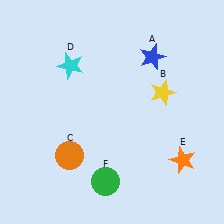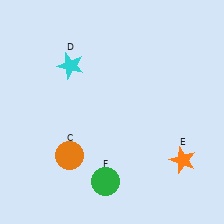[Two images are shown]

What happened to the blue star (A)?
The blue star (A) was removed in Image 2. It was in the top-right area of Image 1.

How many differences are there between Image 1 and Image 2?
There are 2 differences between the two images.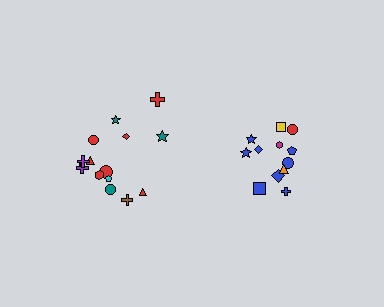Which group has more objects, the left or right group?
The left group.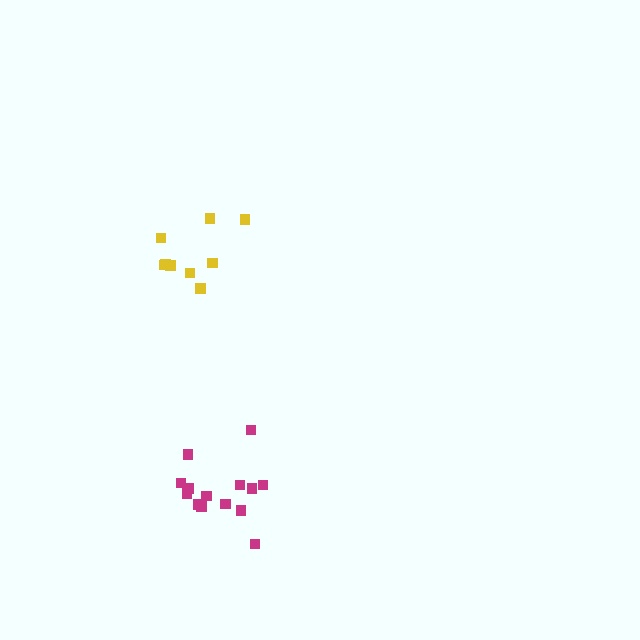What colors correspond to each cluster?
The clusters are colored: yellow, magenta.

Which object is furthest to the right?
The magenta cluster is rightmost.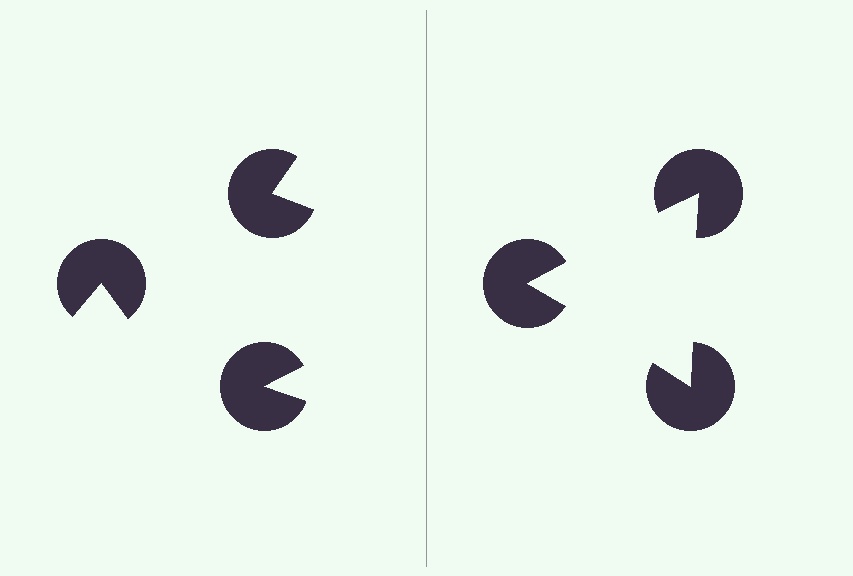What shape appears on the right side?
An illusory triangle.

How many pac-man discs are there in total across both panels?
6 — 3 on each side.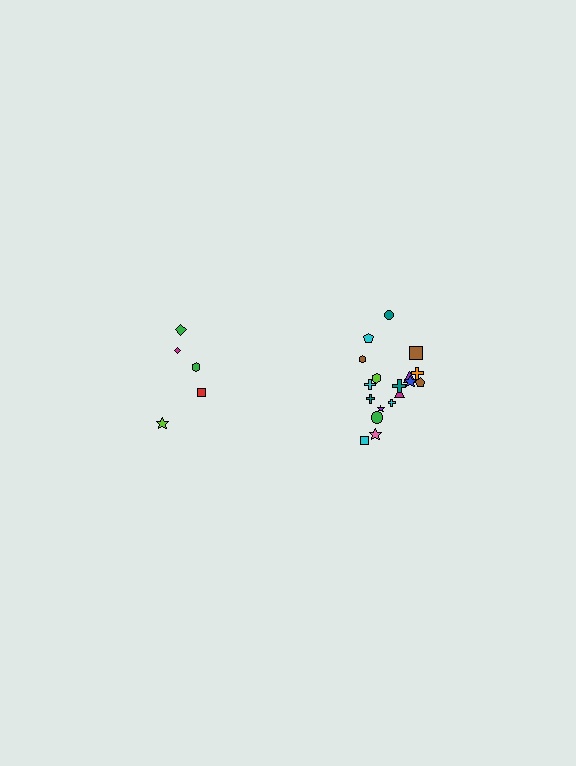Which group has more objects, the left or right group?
The right group.